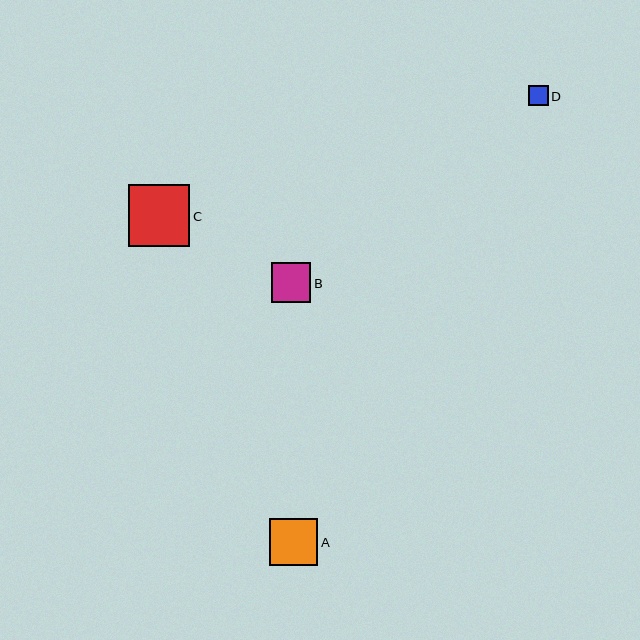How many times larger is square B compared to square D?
Square B is approximately 1.9 times the size of square D.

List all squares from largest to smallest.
From largest to smallest: C, A, B, D.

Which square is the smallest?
Square D is the smallest with a size of approximately 20 pixels.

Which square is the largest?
Square C is the largest with a size of approximately 62 pixels.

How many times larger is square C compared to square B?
Square C is approximately 1.6 times the size of square B.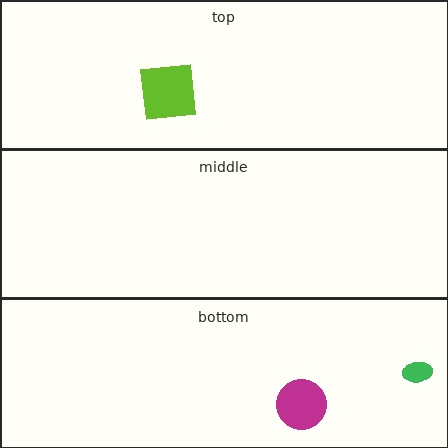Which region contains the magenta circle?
The bottom region.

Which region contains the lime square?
The top region.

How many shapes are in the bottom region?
2.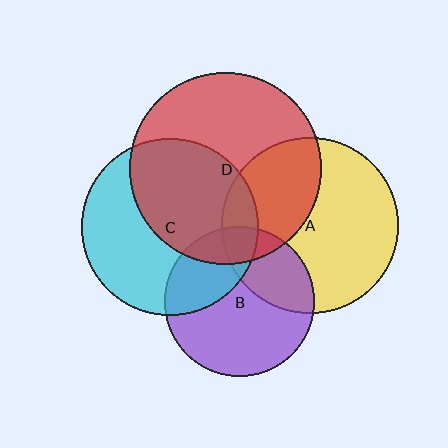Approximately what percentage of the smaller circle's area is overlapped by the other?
Approximately 50%.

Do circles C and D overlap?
Yes.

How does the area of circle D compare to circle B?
Approximately 1.6 times.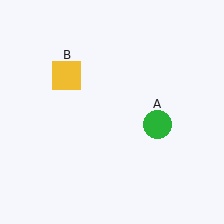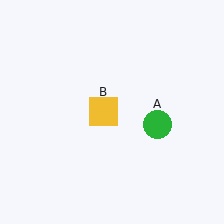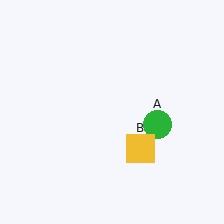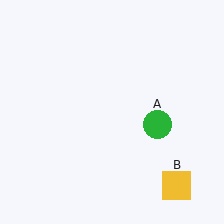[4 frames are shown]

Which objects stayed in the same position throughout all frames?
Green circle (object A) remained stationary.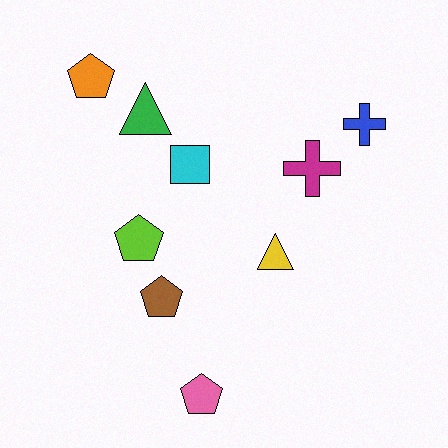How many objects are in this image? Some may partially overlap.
There are 9 objects.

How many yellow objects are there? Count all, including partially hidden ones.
There is 1 yellow object.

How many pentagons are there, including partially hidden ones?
There are 4 pentagons.